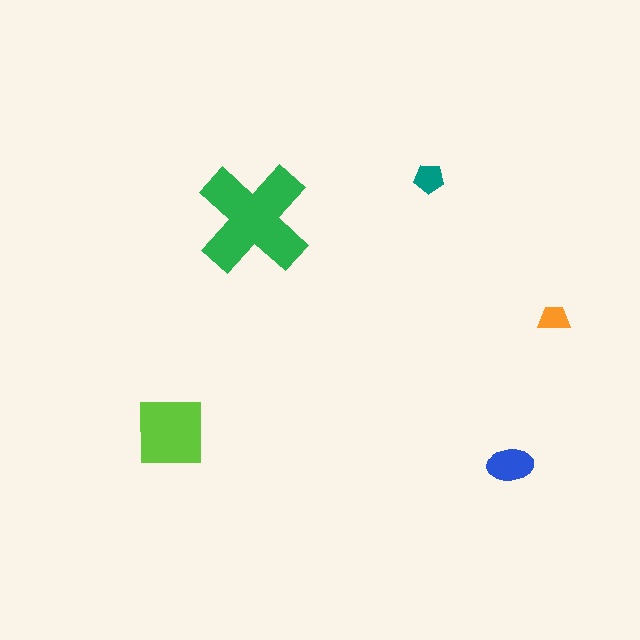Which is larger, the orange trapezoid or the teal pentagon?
The teal pentagon.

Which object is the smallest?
The orange trapezoid.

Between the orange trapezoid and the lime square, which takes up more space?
The lime square.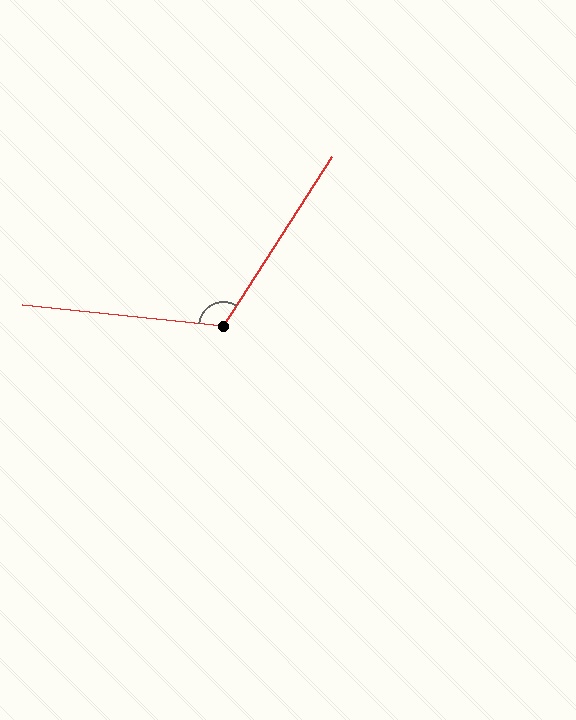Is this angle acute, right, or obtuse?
It is obtuse.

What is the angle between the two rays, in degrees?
Approximately 117 degrees.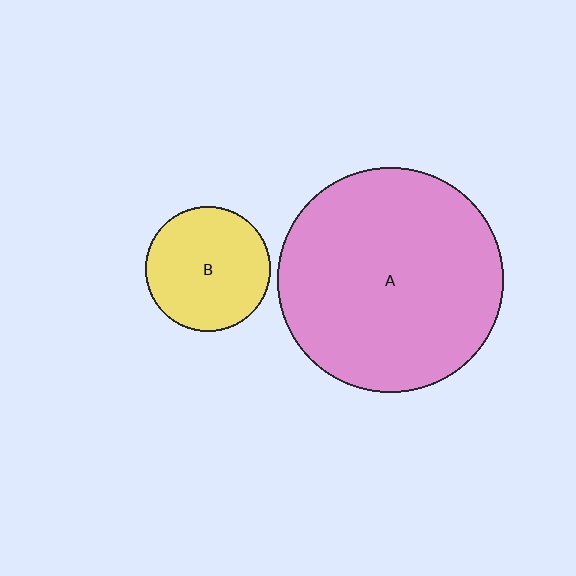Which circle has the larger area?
Circle A (pink).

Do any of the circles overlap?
No, none of the circles overlap.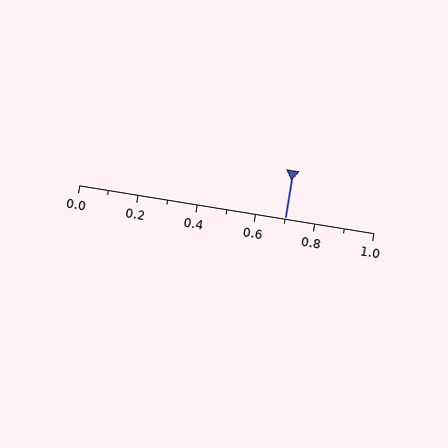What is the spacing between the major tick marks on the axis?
The major ticks are spaced 0.2 apart.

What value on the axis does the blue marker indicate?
The marker indicates approximately 0.7.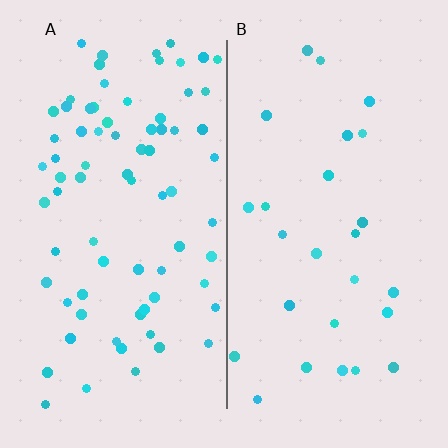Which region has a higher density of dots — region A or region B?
A (the left).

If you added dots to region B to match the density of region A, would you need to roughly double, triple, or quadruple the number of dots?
Approximately triple.